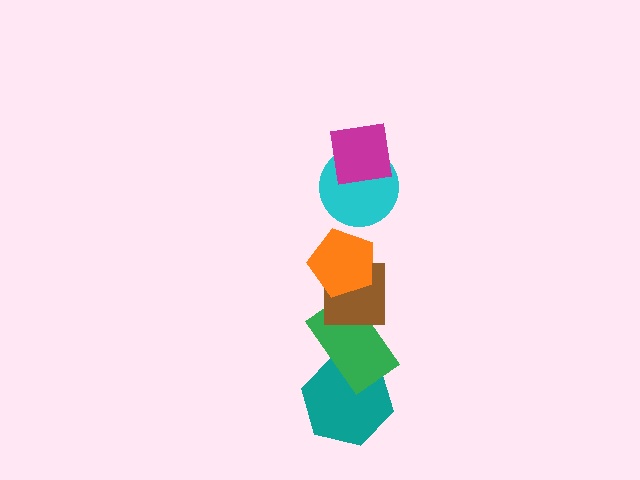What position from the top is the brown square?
The brown square is 4th from the top.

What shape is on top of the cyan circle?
The magenta square is on top of the cyan circle.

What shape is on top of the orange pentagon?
The cyan circle is on top of the orange pentagon.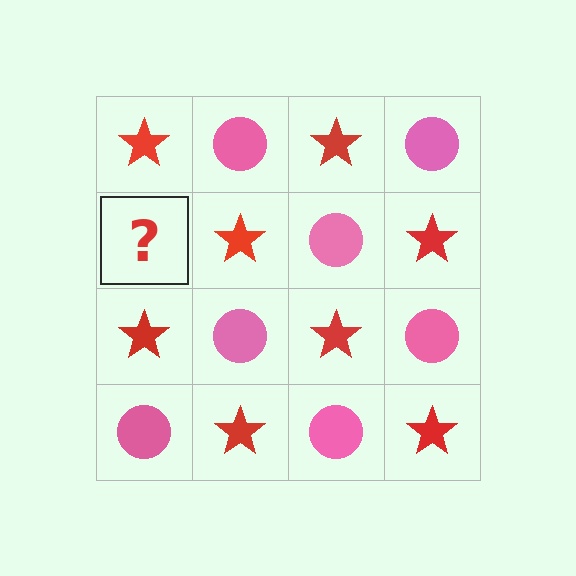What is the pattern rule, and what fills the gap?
The rule is that it alternates red star and pink circle in a checkerboard pattern. The gap should be filled with a pink circle.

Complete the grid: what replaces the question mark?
The question mark should be replaced with a pink circle.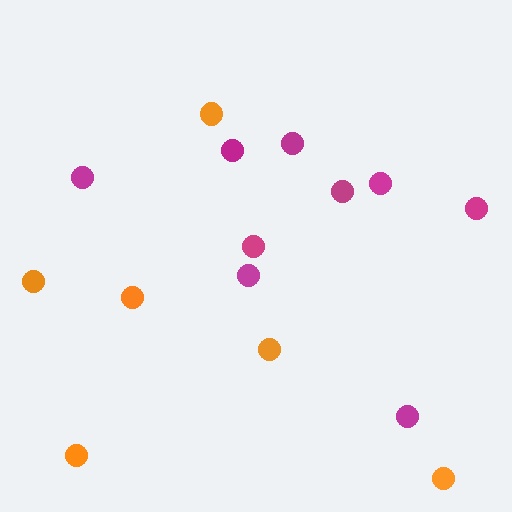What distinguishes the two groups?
There are 2 groups: one group of magenta circles (9) and one group of orange circles (6).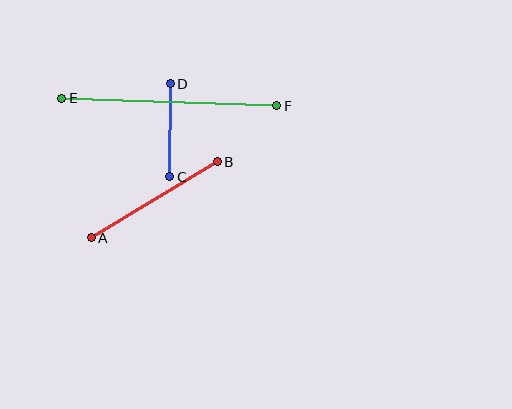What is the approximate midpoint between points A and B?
The midpoint is at approximately (154, 200) pixels.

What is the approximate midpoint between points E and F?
The midpoint is at approximately (169, 102) pixels.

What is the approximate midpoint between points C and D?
The midpoint is at approximately (170, 130) pixels.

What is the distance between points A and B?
The distance is approximately 147 pixels.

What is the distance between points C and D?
The distance is approximately 93 pixels.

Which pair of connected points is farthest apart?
Points E and F are farthest apart.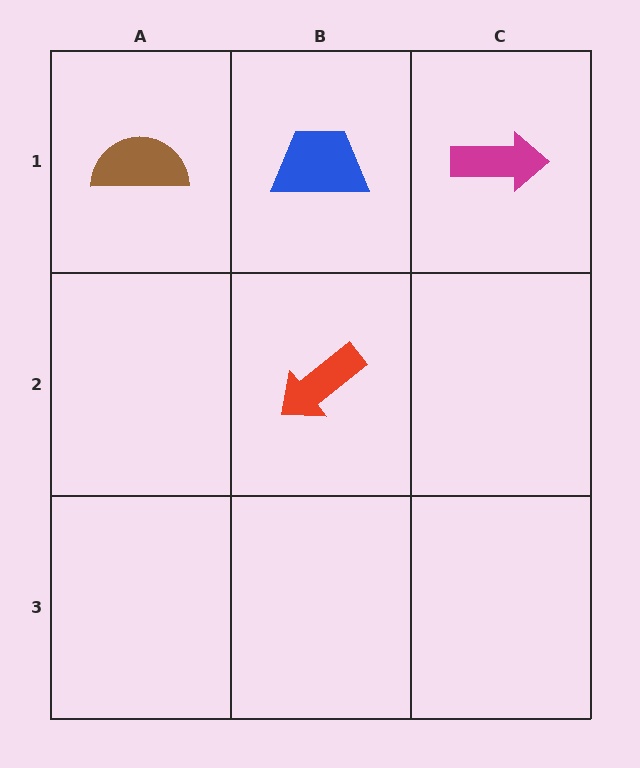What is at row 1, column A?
A brown semicircle.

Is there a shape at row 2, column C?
No, that cell is empty.